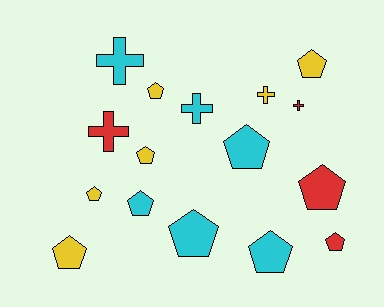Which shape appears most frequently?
Pentagon, with 11 objects.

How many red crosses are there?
There are 2 red crosses.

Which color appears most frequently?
Yellow, with 6 objects.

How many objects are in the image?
There are 16 objects.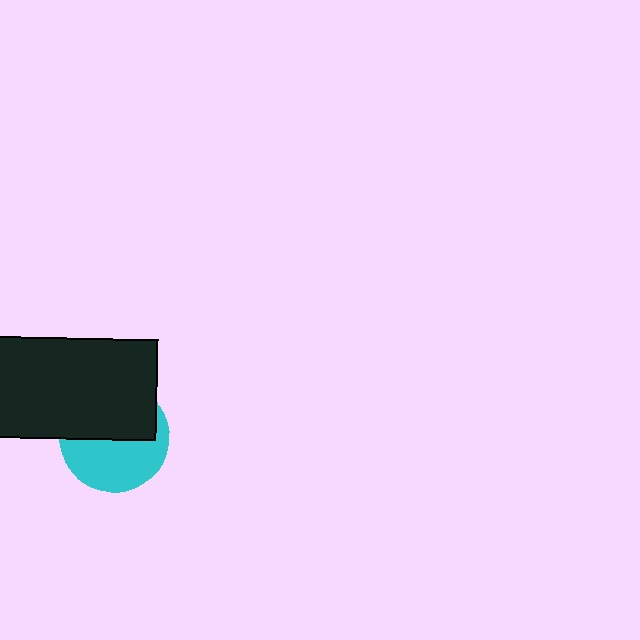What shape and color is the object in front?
The object in front is a black rectangle.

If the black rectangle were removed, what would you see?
You would see the complete cyan circle.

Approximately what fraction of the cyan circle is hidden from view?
Roughly 51% of the cyan circle is hidden behind the black rectangle.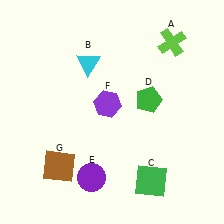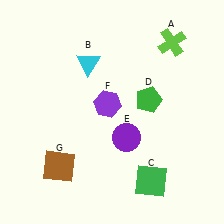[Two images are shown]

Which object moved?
The purple circle (E) moved up.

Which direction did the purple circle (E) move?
The purple circle (E) moved up.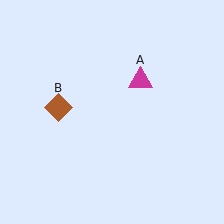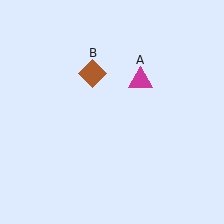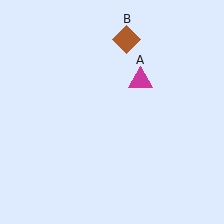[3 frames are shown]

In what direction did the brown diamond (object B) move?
The brown diamond (object B) moved up and to the right.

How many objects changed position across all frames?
1 object changed position: brown diamond (object B).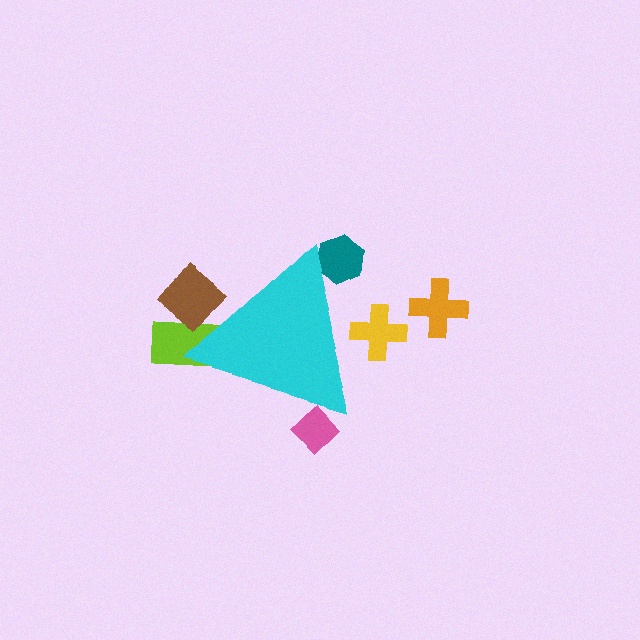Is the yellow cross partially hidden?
Yes, the yellow cross is partially hidden behind the cyan triangle.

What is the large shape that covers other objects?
A cyan triangle.